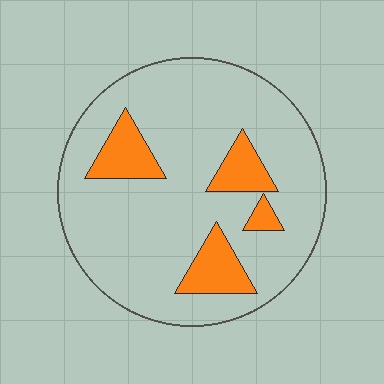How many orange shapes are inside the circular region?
4.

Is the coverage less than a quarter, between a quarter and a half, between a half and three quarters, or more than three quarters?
Less than a quarter.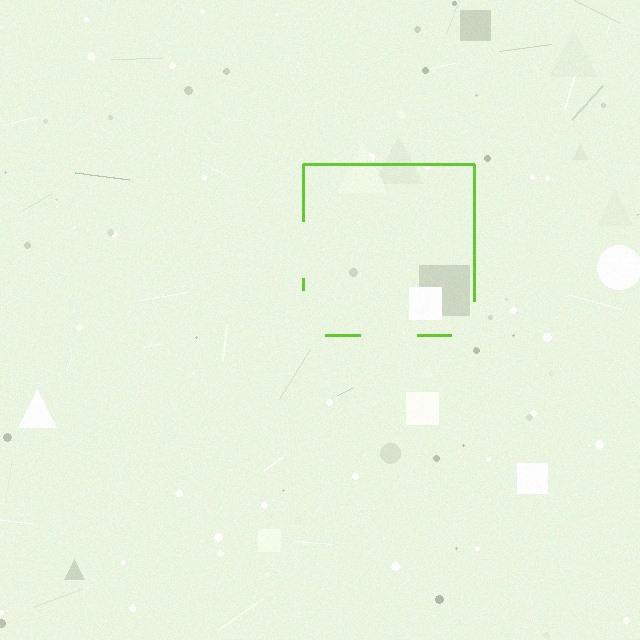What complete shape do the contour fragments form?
The contour fragments form a square.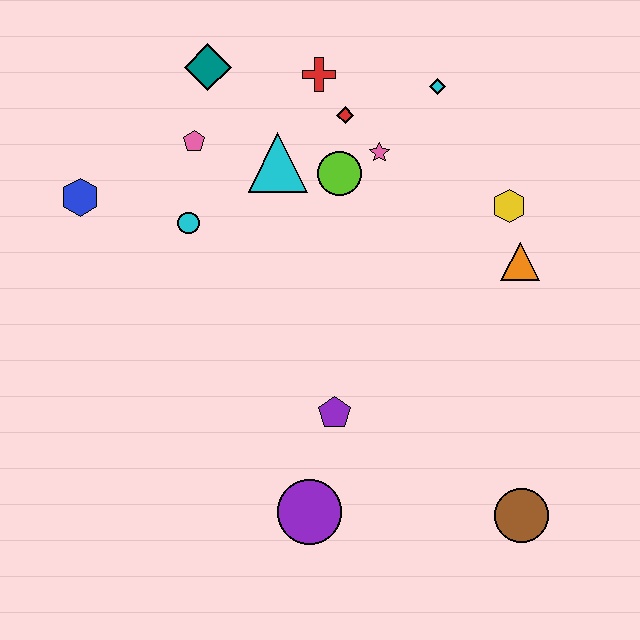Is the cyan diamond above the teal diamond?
No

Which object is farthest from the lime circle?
The brown circle is farthest from the lime circle.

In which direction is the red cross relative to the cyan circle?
The red cross is above the cyan circle.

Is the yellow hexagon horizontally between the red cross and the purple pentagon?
No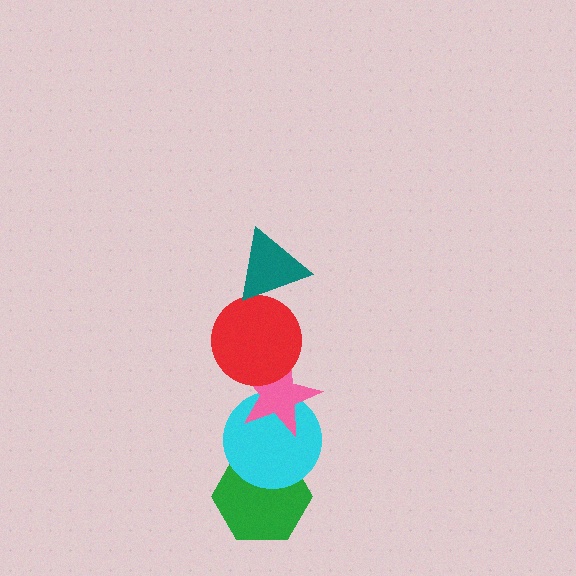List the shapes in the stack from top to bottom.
From top to bottom: the teal triangle, the red circle, the pink star, the cyan circle, the green hexagon.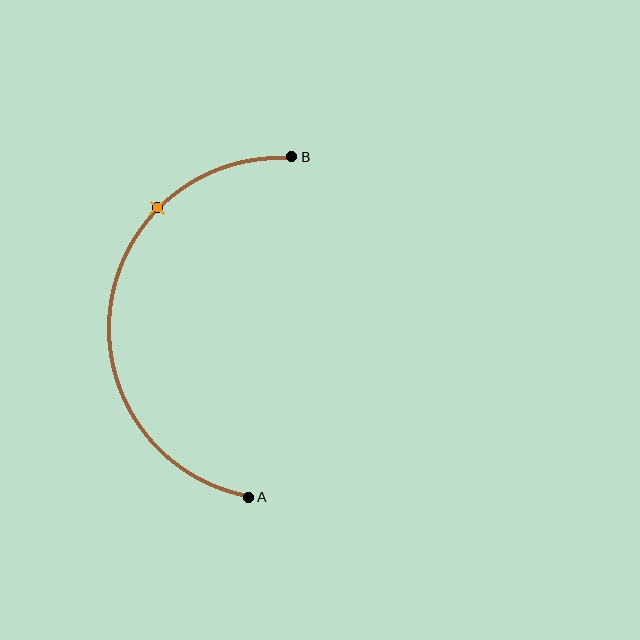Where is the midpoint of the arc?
The arc midpoint is the point on the curve farthest from the straight line joining A and B. It sits to the left of that line.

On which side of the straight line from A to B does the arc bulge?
The arc bulges to the left of the straight line connecting A and B.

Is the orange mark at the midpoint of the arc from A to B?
No. The orange mark lies on the arc but is closer to endpoint B. The arc midpoint would be at the point on the curve equidistant along the arc from both A and B.